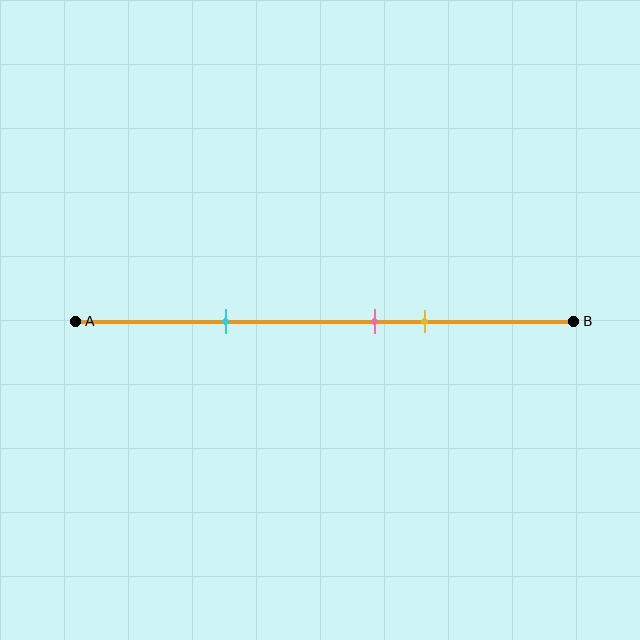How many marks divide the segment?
There are 3 marks dividing the segment.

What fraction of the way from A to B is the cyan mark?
The cyan mark is approximately 30% (0.3) of the way from A to B.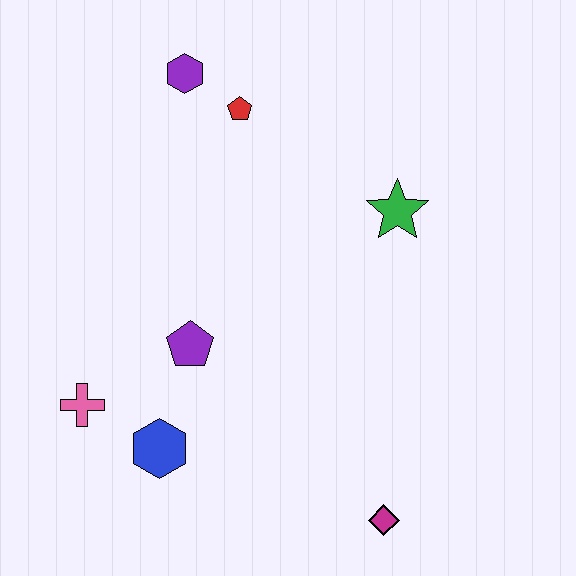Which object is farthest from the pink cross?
The green star is farthest from the pink cross.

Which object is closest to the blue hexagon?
The pink cross is closest to the blue hexagon.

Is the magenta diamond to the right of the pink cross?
Yes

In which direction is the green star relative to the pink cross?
The green star is to the right of the pink cross.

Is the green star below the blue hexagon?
No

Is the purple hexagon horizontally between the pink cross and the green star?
Yes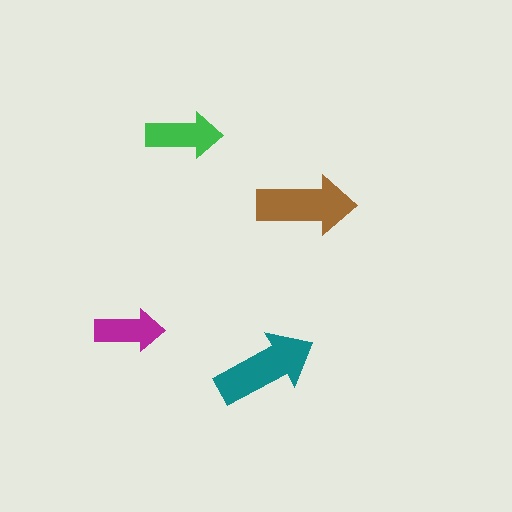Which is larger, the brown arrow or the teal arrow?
The teal one.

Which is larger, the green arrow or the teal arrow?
The teal one.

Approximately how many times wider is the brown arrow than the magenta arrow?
About 1.5 times wider.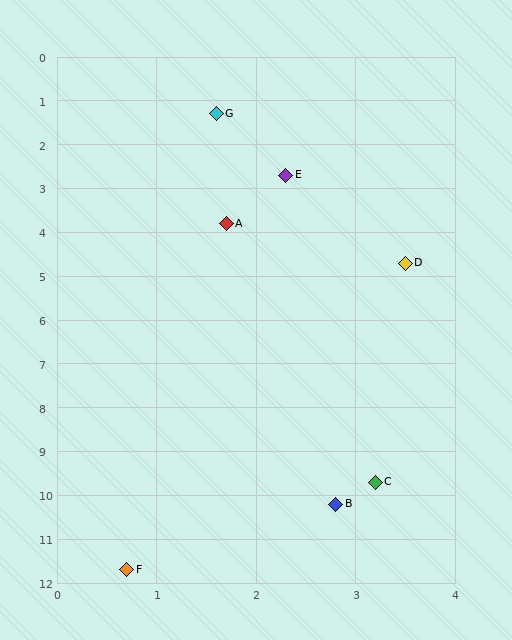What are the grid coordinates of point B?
Point B is at approximately (2.8, 10.2).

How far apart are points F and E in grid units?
Points F and E are about 9.1 grid units apart.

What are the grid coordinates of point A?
Point A is at approximately (1.7, 3.8).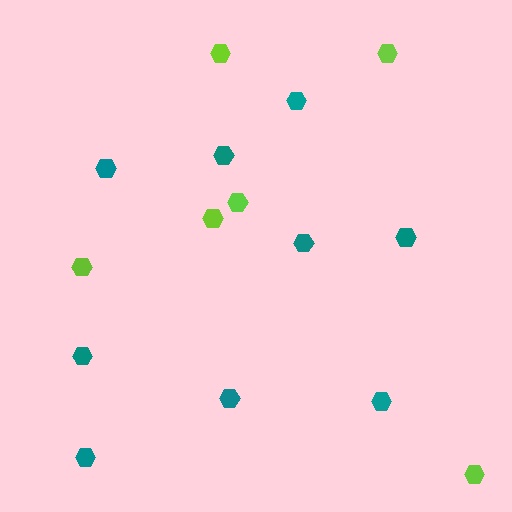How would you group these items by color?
There are 2 groups: one group of teal hexagons (9) and one group of lime hexagons (6).